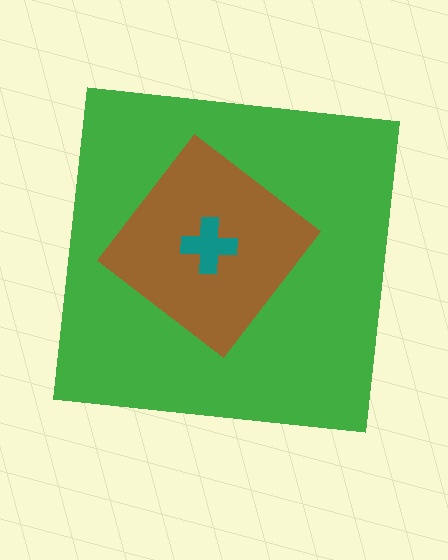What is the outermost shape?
The green square.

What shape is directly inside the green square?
The brown diamond.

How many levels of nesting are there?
3.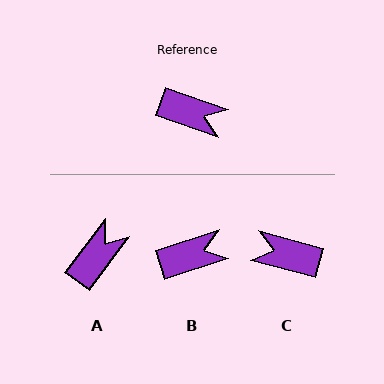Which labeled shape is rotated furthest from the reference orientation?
C, about 176 degrees away.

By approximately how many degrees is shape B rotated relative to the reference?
Approximately 37 degrees counter-clockwise.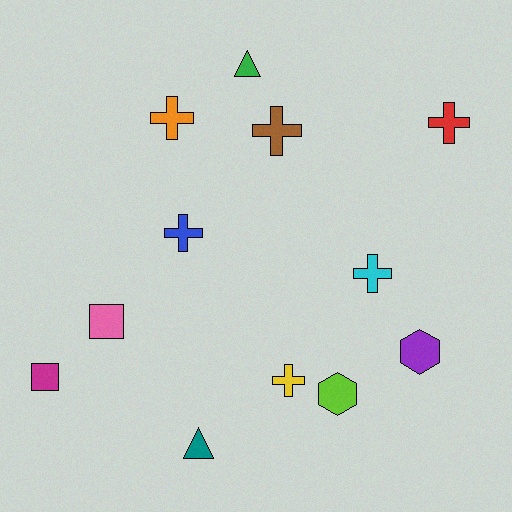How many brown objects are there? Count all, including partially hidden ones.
There is 1 brown object.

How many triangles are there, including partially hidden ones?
There are 2 triangles.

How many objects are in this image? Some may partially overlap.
There are 12 objects.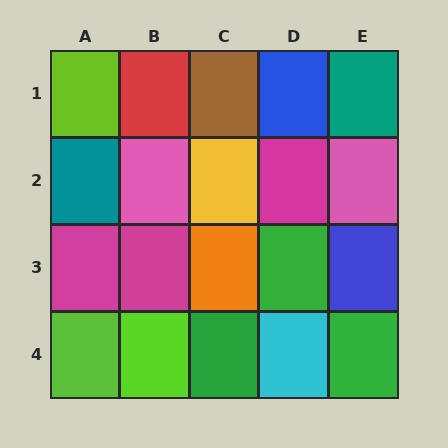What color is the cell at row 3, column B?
Magenta.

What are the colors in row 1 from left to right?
Lime, red, brown, blue, teal.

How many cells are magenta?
3 cells are magenta.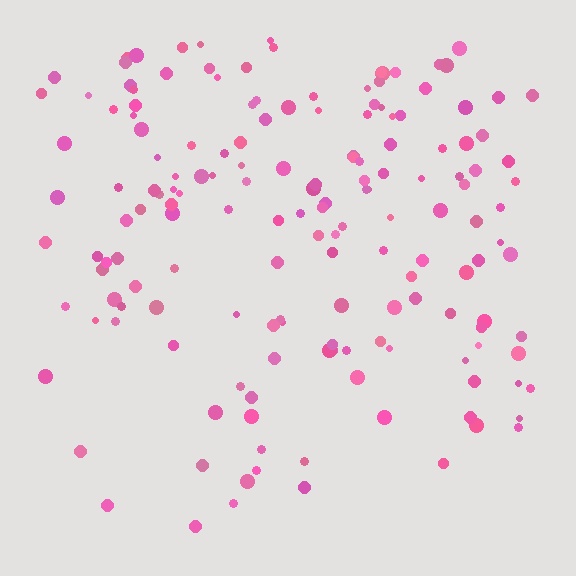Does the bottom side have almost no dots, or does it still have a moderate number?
Still a moderate number, just noticeably fewer than the top.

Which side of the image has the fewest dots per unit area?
The bottom.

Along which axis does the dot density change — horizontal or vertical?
Vertical.